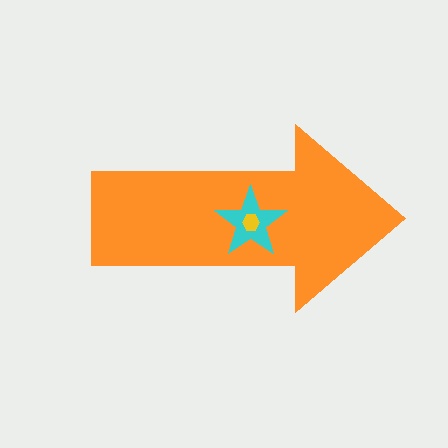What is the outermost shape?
The orange arrow.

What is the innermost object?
The yellow hexagon.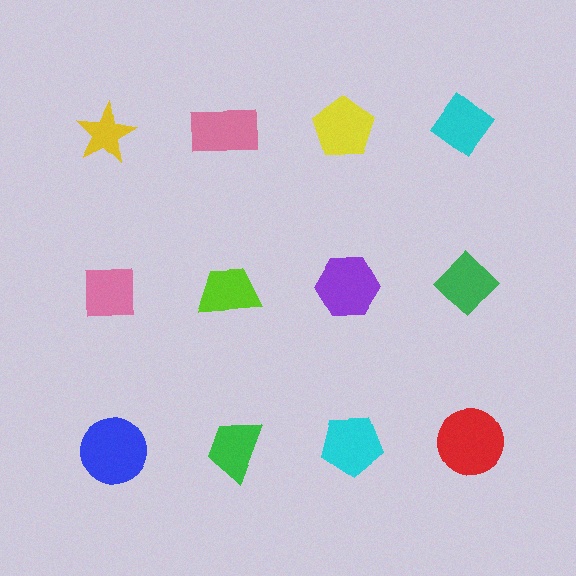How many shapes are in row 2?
4 shapes.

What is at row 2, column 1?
A pink square.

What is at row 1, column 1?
A yellow star.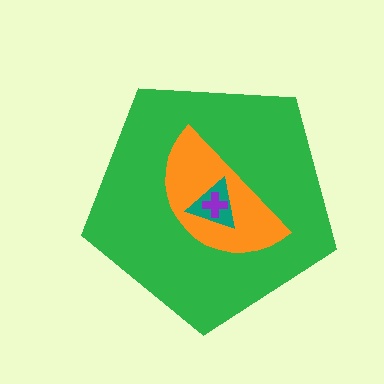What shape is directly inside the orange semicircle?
The teal triangle.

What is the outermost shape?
The green pentagon.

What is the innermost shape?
The purple cross.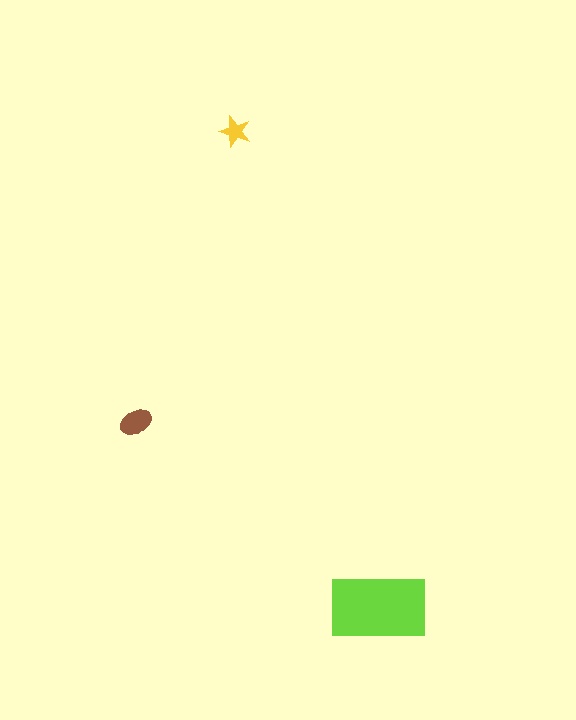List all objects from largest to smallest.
The lime rectangle, the brown ellipse, the yellow star.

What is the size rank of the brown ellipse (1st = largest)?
2nd.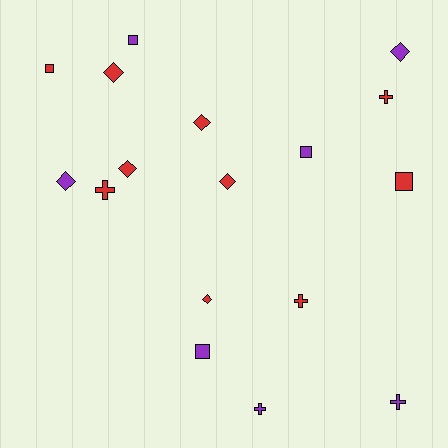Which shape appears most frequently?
Diamond, with 7 objects.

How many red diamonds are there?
There are 5 red diamonds.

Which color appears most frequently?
Red, with 10 objects.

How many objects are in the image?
There are 17 objects.